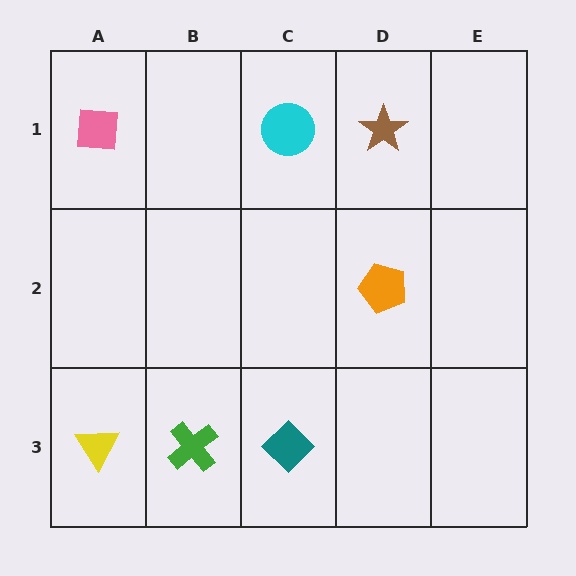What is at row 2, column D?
An orange pentagon.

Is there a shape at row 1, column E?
No, that cell is empty.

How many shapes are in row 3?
3 shapes.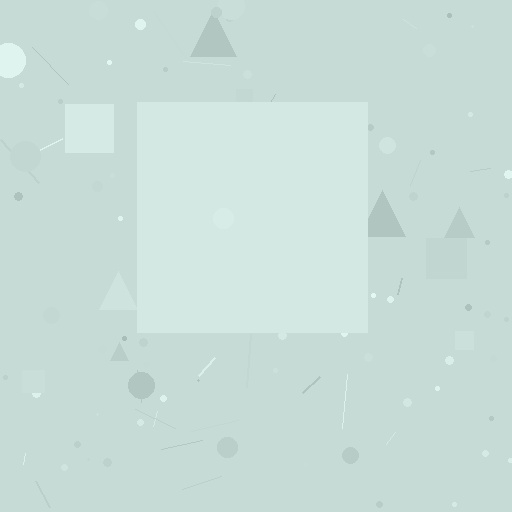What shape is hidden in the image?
A square is hidden in the image.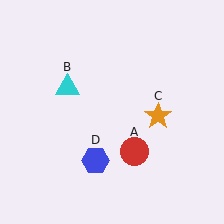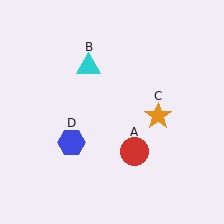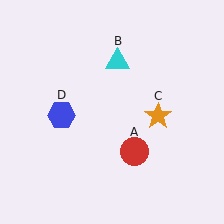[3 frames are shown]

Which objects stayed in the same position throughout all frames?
Red circle (object A) and orange star (object C) remained stationary.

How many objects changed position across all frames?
2 objects changed position: cyan triangle (object B), blue hexagon (object D).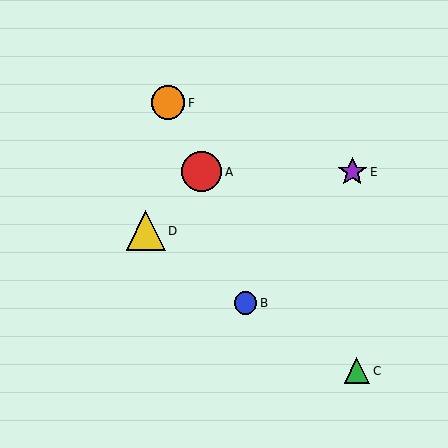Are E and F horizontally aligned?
No, E is at y≈172 and F is at y≈103.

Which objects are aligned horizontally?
Objects A, E are aligned horizontally.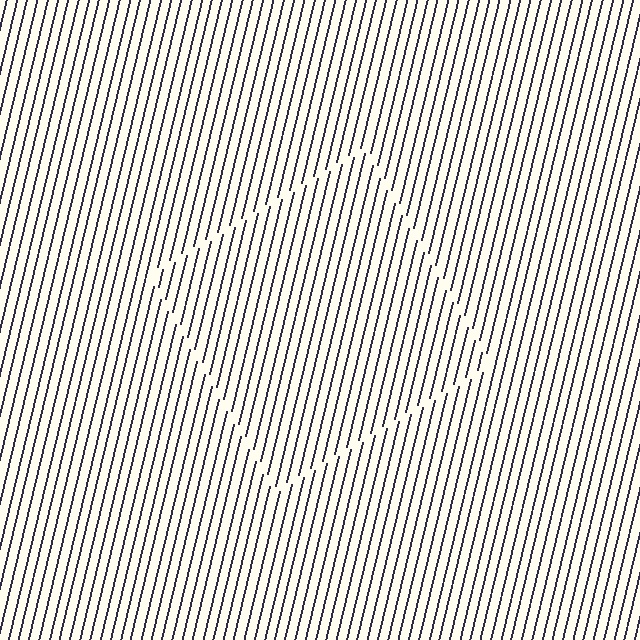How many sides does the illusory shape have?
4 sides — the line-ends trace a square.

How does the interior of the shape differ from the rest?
The interior of the shape contains the same grating, shifted by half a period — the contour is defined by the phase discontinuity where line-ends from the inner and outer gratings abut.